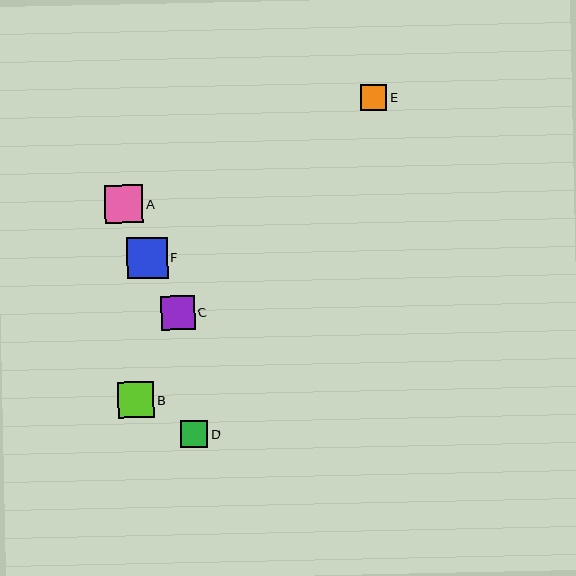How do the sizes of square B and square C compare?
Square B and square C are approximately the same size.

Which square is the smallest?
Square E is the smallest with a size of approximately 27 pixels.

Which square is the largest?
Square F is the largest with a size of approximately 41 pixels.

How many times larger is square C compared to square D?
Square C is approximately 1.2 times the size of square D.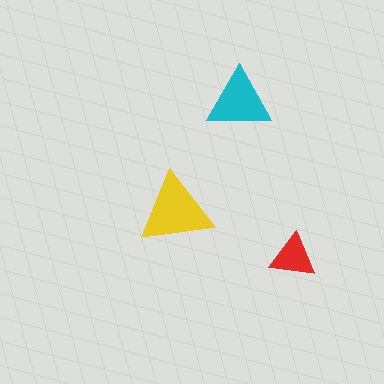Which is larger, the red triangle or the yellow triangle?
The yellow one.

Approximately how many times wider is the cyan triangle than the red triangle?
About 1.5 times wider.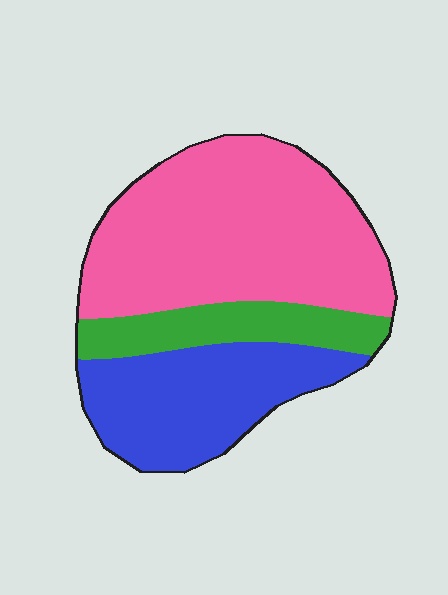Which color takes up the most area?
Pink, at roughly 55%.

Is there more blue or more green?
Blue.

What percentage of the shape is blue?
Blue takes up about one third (1/3) of the shape.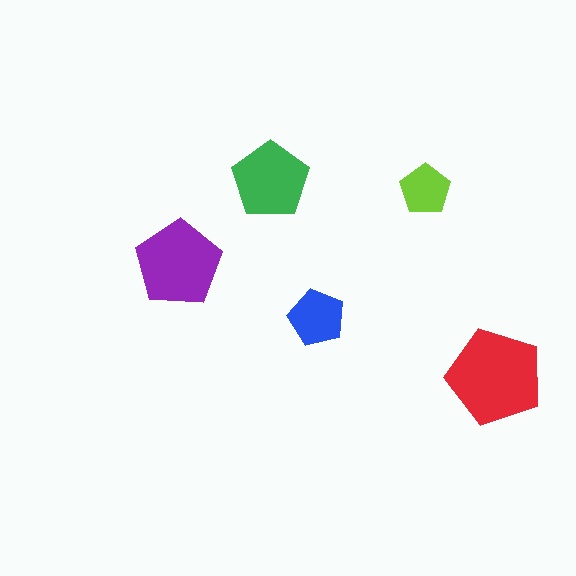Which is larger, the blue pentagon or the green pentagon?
The green one.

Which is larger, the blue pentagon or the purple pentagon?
The purple one.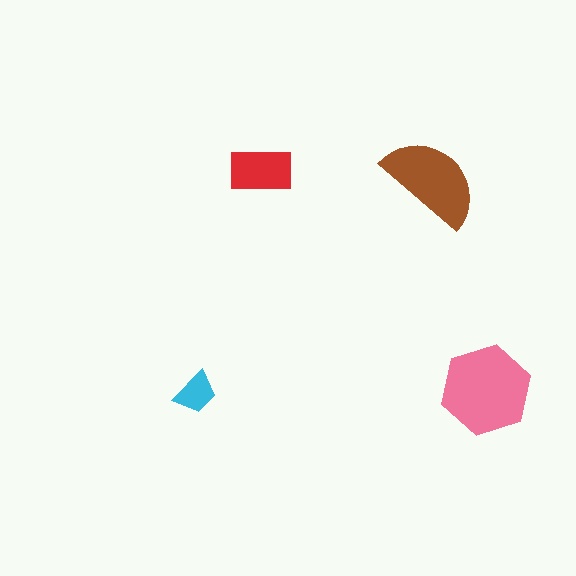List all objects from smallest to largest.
The cyan trapezoid, the red rectangle, the brown semicircle, the pink hexagon.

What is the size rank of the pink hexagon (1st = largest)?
1st.